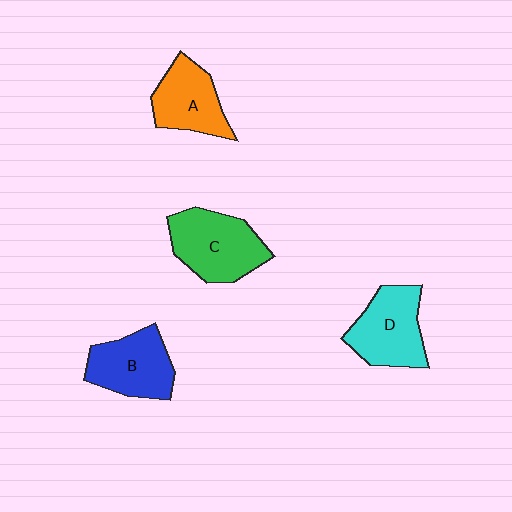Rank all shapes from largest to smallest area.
From largest to smallest: C (green), D (cyan), B (blue), A (orange).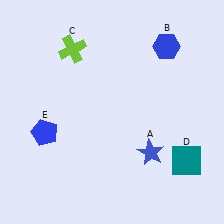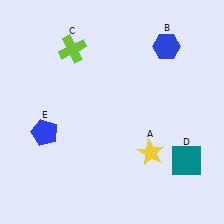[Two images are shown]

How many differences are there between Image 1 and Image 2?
There is 1 difference between the two images.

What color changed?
The star (A) changed from blue in Image 1 to yellow in Image 2.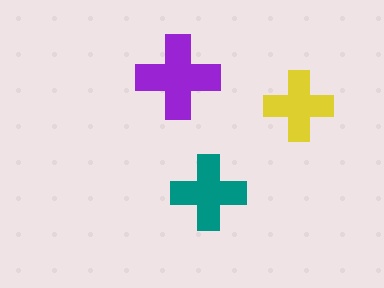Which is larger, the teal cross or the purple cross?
The purple one.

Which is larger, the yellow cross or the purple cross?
The purple one.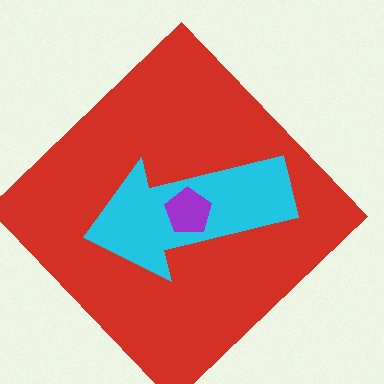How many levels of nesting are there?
3.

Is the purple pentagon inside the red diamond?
Yes.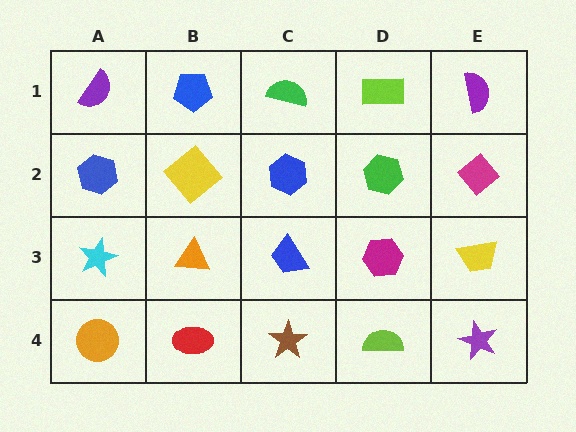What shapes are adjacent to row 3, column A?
A blue hexagon (row 2, column A), an orange circle (row 4, column A), an orange triangle (row 3, column B).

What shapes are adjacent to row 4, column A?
A cyan star (row 3, column A), a red ellipse (row 4, column B).